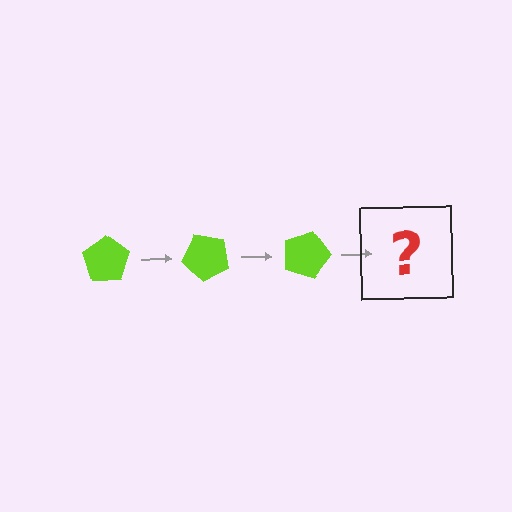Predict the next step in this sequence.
The next step is a lime pentagon rotated 135 degrees.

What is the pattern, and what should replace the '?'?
The pattern is that the pentagon rotates 45 degrees each step. The '?' should be a lime pentagon rotated 135 degrees.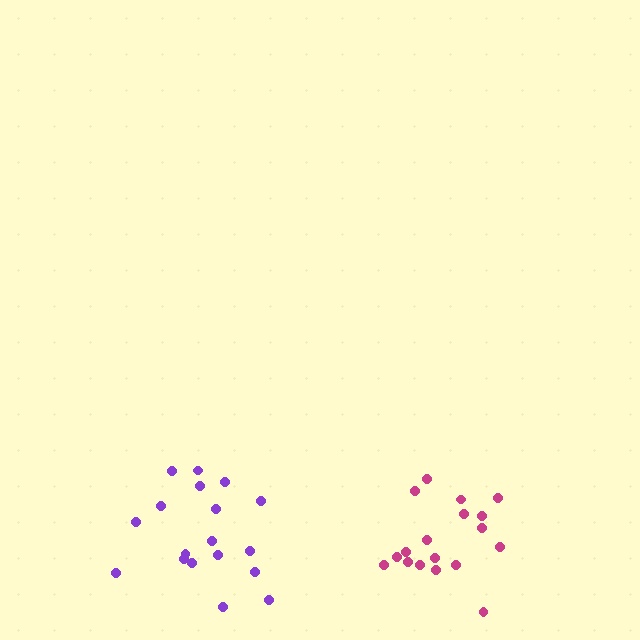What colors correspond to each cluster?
The clusters are colored: magenta, purple.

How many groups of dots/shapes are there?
There are 2 groups.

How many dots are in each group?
Group 1: 18 dots, Group 2: 18 dots (36 total).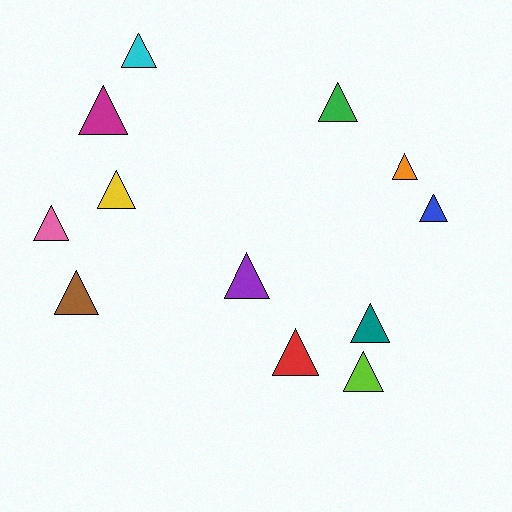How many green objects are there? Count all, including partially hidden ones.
There is 1 green object.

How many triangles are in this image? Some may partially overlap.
There are 12 triangles.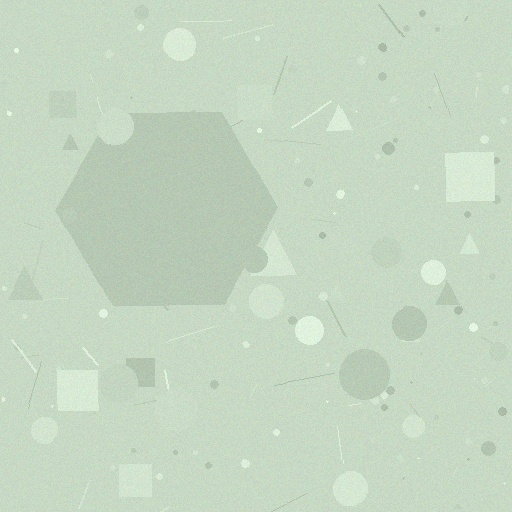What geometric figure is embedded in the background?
A hexagon is embedded in the background.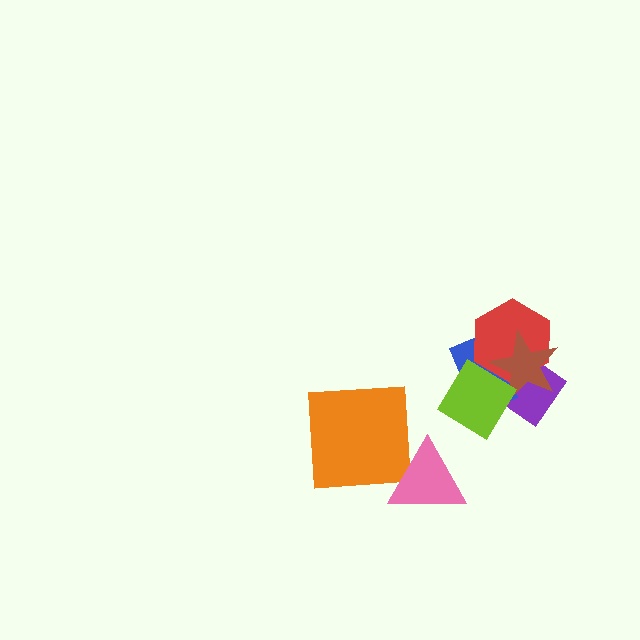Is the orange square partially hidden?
Yes, it is partially covered by another shape.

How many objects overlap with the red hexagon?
4 objects overlap with the red hexagon.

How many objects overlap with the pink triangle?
1 object overlaps with the pink triangle.